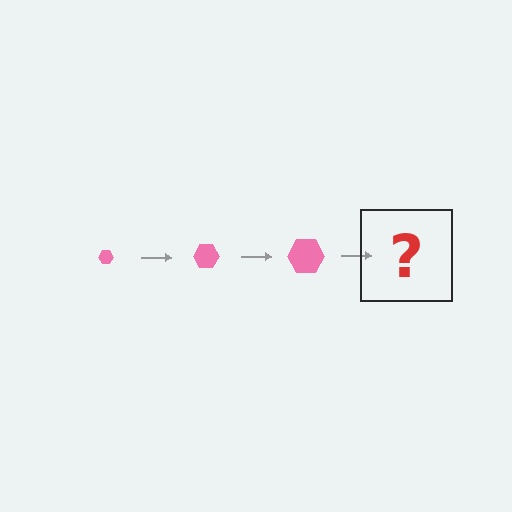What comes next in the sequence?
The next element should be a pink hexagon, larger than the previous one.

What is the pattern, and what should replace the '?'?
The pattern is that the hexagon gets progressively larger each step. The '?' should be a pink hexagon, larger than the previous one.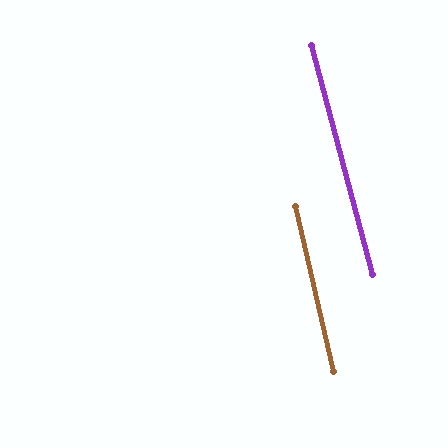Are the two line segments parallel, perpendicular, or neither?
Parallel — their directions differ by only 1.7°.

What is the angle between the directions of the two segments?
Approximately 2 degrees.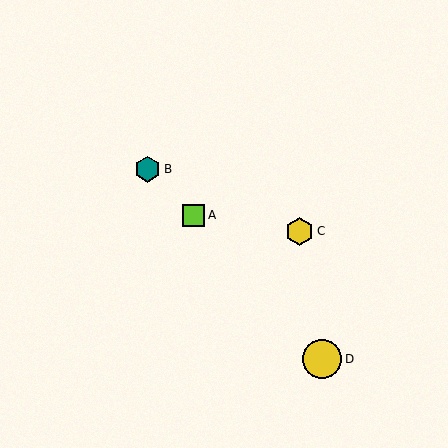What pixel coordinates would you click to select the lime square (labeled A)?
Click at (194, 215) to select the lime square A.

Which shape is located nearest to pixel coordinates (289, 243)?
The yellow hexagon (labeled C) at (300, 231) is nearest to that location.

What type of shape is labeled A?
Shape A is a lime square.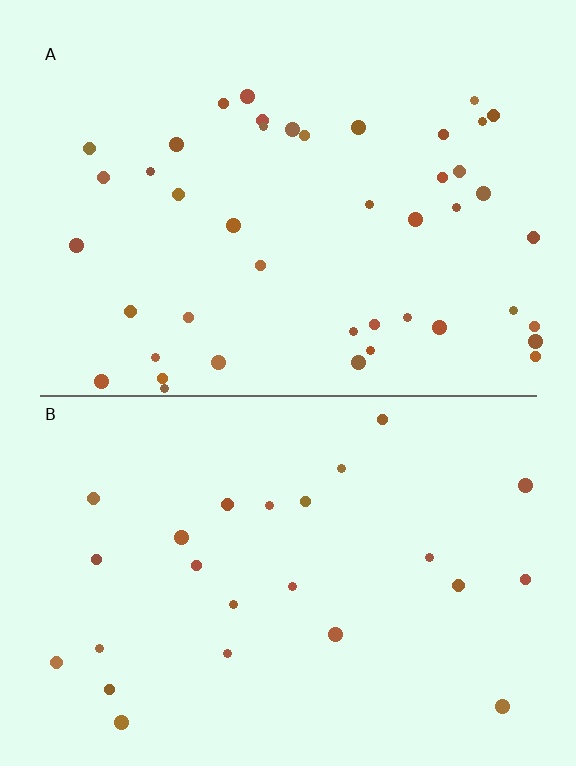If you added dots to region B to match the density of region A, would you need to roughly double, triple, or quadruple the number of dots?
Approximately double.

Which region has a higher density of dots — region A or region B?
A (the top).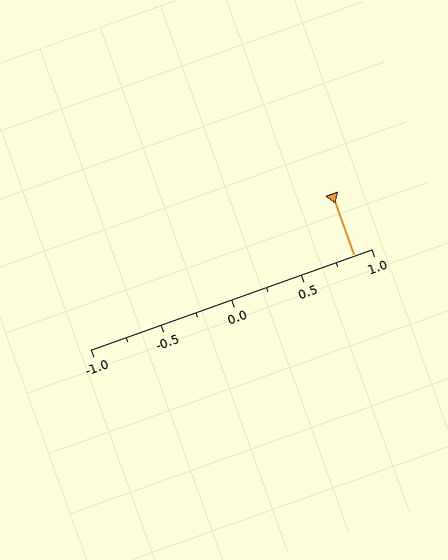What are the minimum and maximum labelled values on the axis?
The axis runs from -1.0 to 1.0.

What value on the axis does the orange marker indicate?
The marker indicates approximately 0.88.